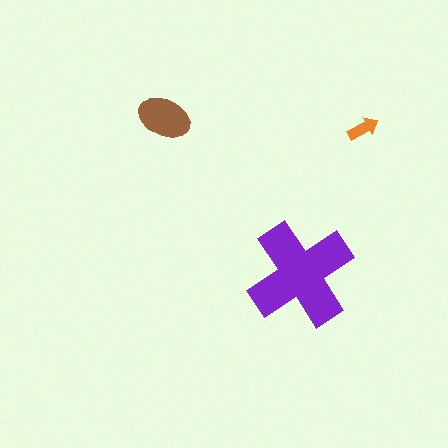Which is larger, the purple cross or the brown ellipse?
The purple cross.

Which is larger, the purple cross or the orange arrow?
The purple cross.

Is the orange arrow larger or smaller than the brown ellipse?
Smaller.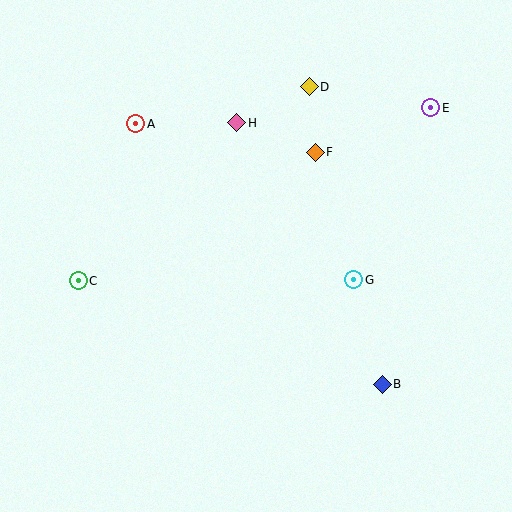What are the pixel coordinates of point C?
Point C is at (78, 281).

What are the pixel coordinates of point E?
Point E is at (431, 108).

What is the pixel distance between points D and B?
The distance between D and B is 307 pixels.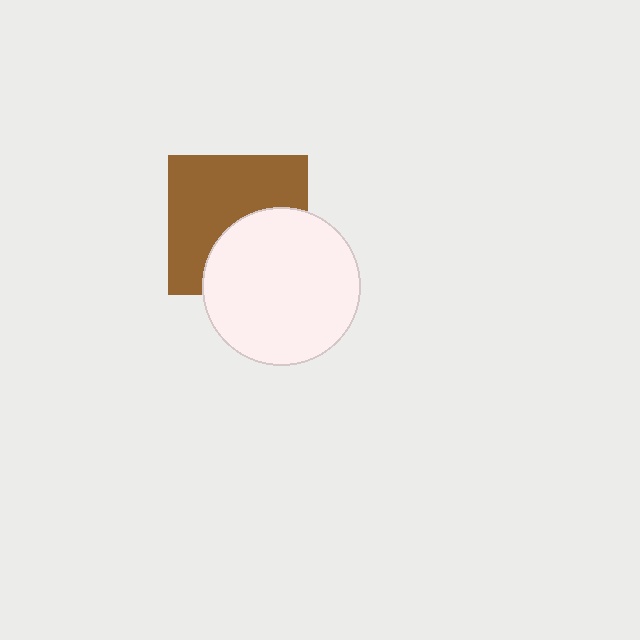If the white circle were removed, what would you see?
You would see the complete brown square.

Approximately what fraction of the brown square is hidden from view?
Roughly 41% of the brown square is hidden behind the white circle.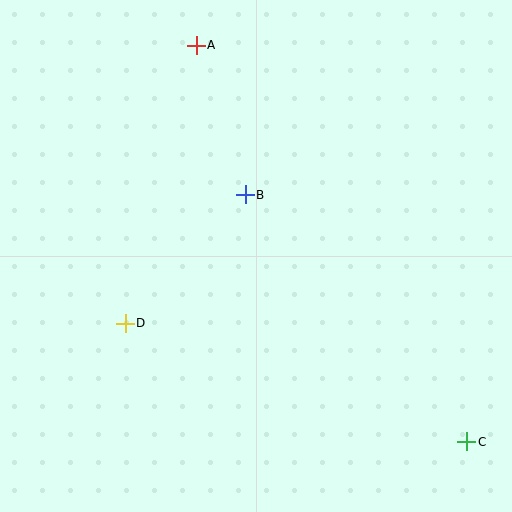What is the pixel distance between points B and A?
The distance between B and A is 158 pixels.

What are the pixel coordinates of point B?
Point B is at (245, 195).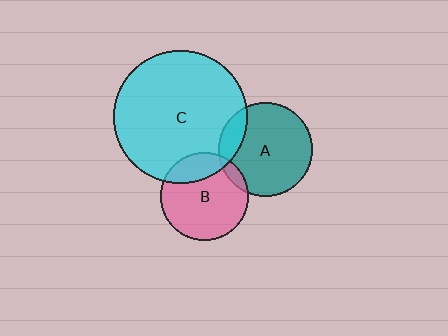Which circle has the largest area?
Circle C (cyan).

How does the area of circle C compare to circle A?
Approximately 2.0 times.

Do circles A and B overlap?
Yes.